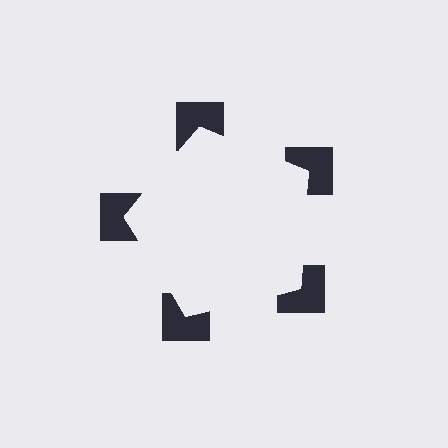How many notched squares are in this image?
There are 5 — one at each vertex of the illusory pentagon.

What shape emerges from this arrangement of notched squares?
An illusory pentagon — its edges are inferred from the aligned wedge cuts in the notched squares, not physically drawn.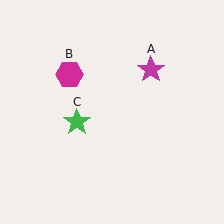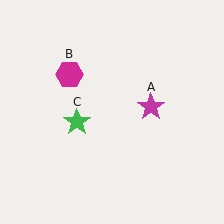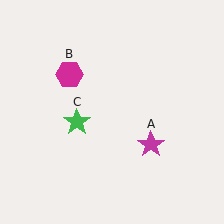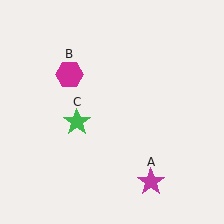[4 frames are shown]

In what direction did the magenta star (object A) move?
The magenta star (object A) moved down.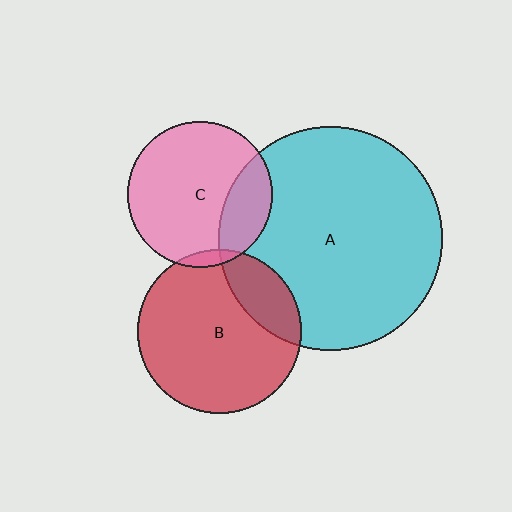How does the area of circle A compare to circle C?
Approximately 2.4 times.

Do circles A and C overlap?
Yes.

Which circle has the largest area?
Circle A (cyan).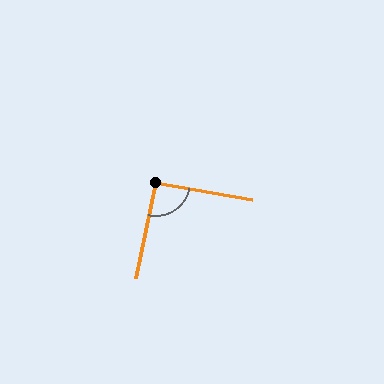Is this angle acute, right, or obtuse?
It is approximately a right angle.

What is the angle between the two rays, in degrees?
Approximately 92 degrees.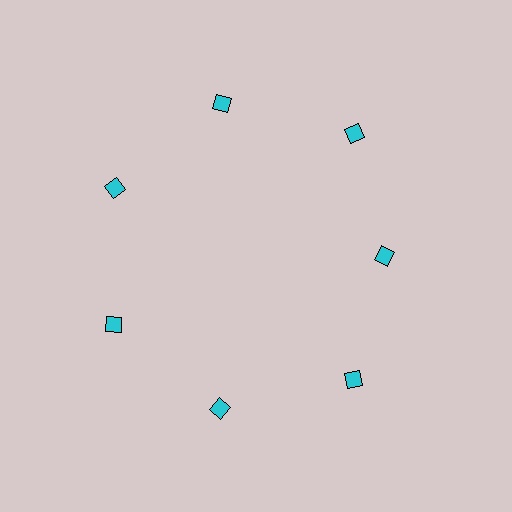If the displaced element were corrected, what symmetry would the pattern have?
It would have 7-fold rotational symmetry — the pattern would map onto itself every 51 degrees.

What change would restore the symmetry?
The symmetry would be restored by moving it outward, back onto the ring so that all 7 diamonds sit at equal angles and equal distance from the center.